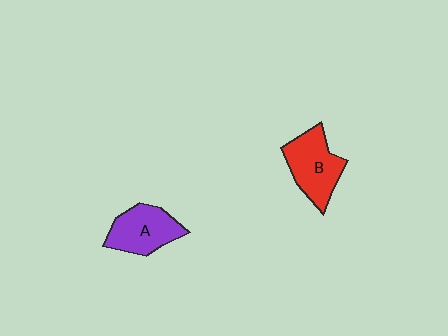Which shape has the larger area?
Shape B (red).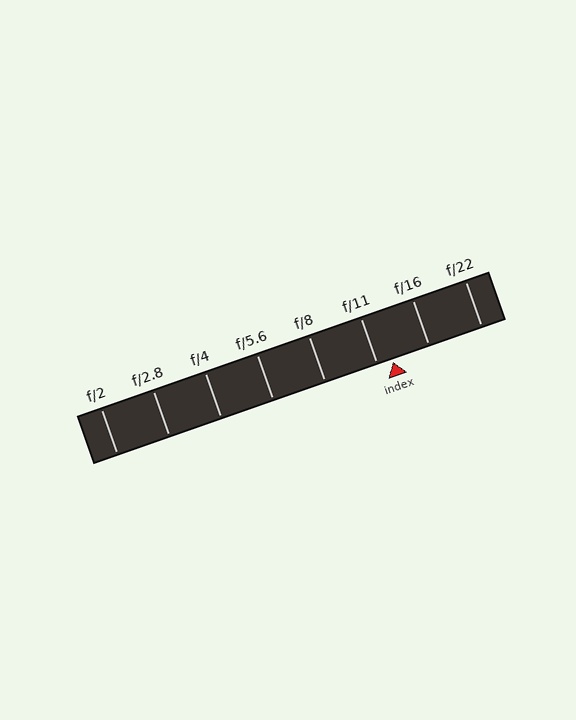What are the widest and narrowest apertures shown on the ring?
The widest aperture shown is f/2 and the narrowest is f/22.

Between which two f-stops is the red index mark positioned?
The index mark is between f/11 and f/16.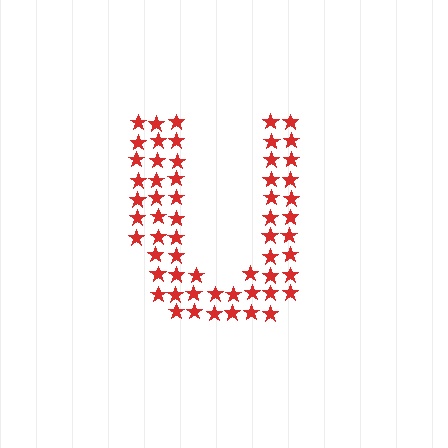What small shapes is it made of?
It is made of small stars.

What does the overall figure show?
The overall figure shows the letter U.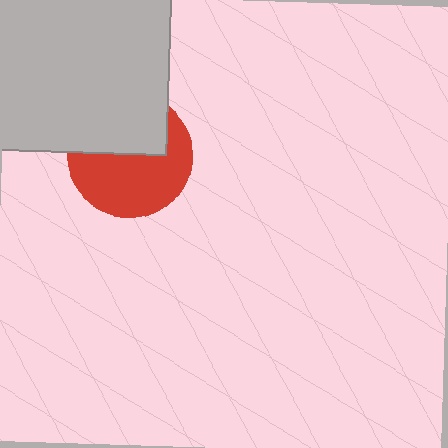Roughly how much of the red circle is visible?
About half of it is visible (roughly 58%).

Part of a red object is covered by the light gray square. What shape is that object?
It is a circle.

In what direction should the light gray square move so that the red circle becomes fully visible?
The light gray square should move up. That is the shortest direction to clear the overlap and leave the red circle fully visible.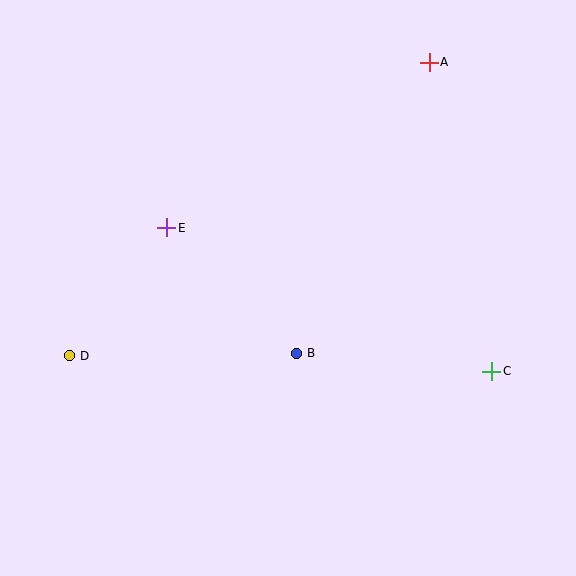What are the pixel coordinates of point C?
Point C is at (492, 371).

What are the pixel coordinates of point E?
Point E is at (167, 228).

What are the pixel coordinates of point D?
Point D is at (69, 356).